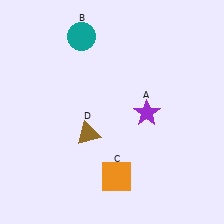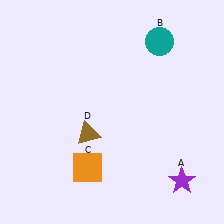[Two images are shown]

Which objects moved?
The objects that moved are: the purple star (A), the teal circle (B), the orange square (C).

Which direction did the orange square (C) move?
The orange square (C) moved left.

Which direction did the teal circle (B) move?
The teal circle (B) moved right.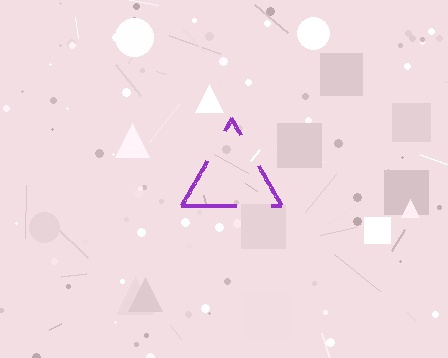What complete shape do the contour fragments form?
The contour fragments form a triangle.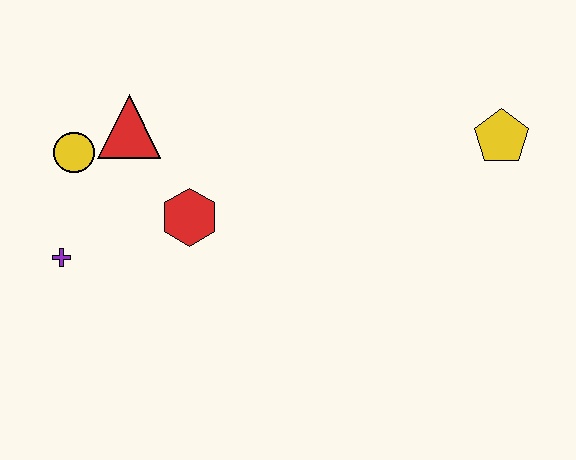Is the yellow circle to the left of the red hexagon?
Yes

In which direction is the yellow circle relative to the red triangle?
The yellow circle is to the left of the red triangle.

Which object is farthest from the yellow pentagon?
The purple cross is farthest from the yellow pentagon.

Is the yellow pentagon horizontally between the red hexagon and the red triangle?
No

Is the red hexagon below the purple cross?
No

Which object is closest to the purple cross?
The yellow circle is closest to the purple cross.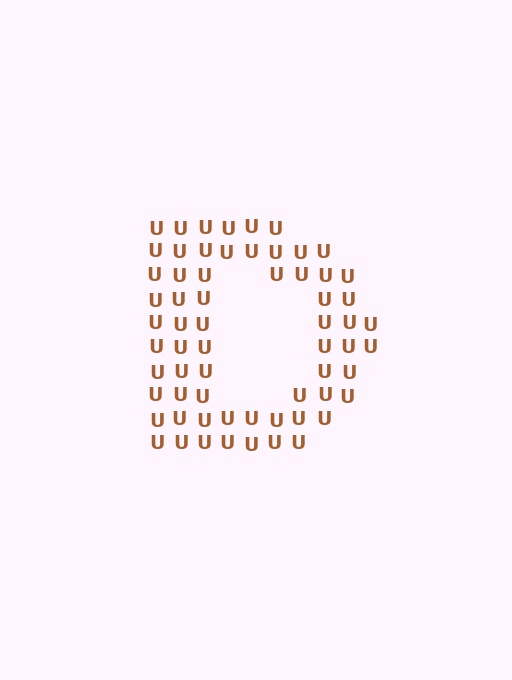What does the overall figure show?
The overall figure shows the letter D.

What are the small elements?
The small elements are letter U's.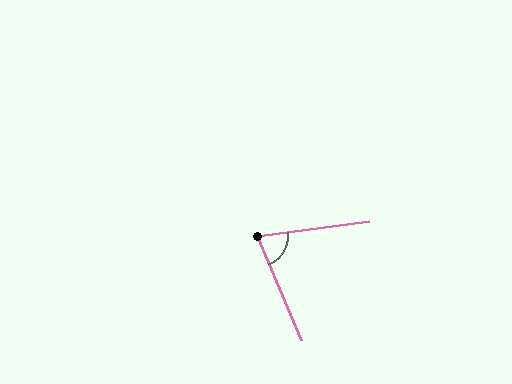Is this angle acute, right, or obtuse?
It is acute.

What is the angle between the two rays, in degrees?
Approximately 75 degrees.